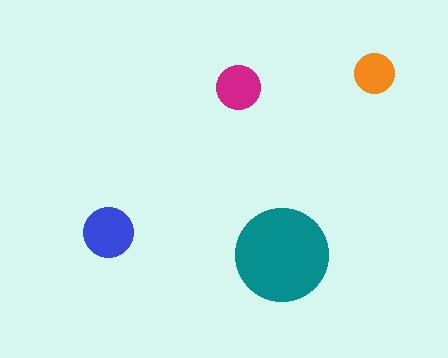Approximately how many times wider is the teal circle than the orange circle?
About 2.5 times wider.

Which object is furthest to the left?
The blue circle is leftmost.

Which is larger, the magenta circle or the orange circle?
The magenta one.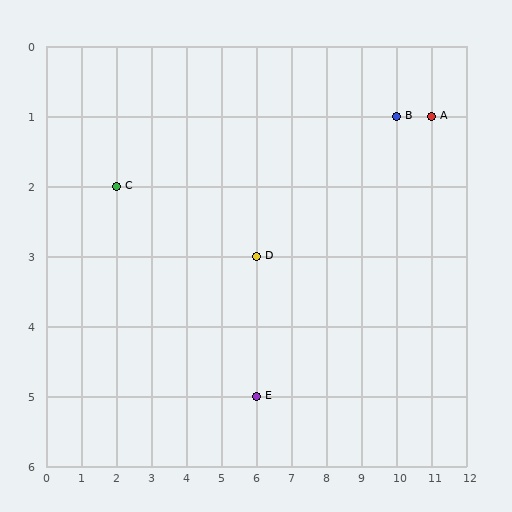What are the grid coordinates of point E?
Point E is at grid coordinates (6, 5).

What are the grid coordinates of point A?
Point A is at grid coordinates (11, 1).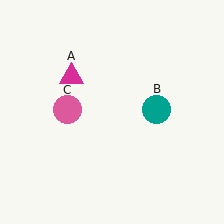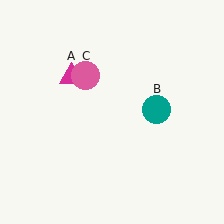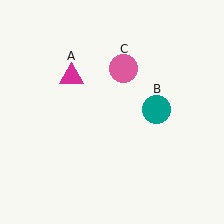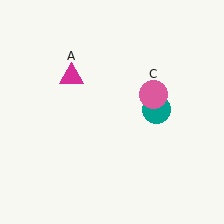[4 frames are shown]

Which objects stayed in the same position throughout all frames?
Magenta triangle (object A) and teal circle (object B) remained stationary.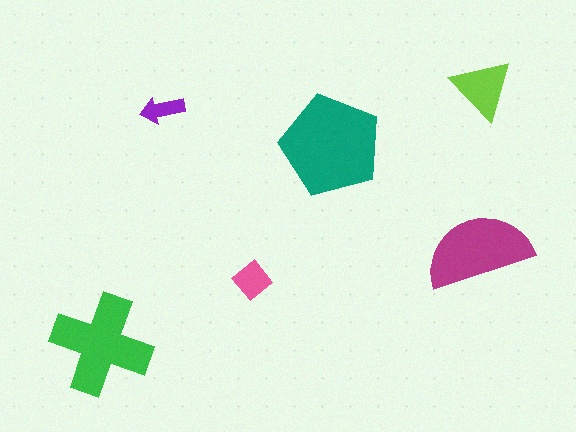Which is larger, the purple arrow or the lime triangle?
The lime triangle.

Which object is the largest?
The teal pentagon.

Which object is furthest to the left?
The green cross is leftmost.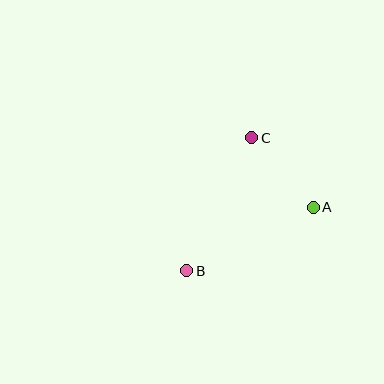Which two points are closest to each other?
Points A and C are closest to each other.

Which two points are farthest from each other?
Points B and C are farthest from each other.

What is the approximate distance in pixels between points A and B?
The distance between A and B is approximately 141 pixels.